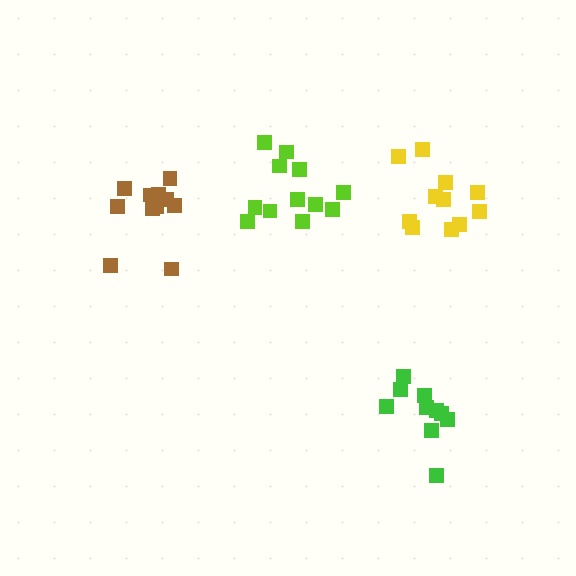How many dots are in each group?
Group 1: 11 dots, Group 2: 10 dots, Group 3: 12 dots, Group 4: 12 dots (45 total).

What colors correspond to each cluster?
The clusters are colored: yellow, green, lime, brown.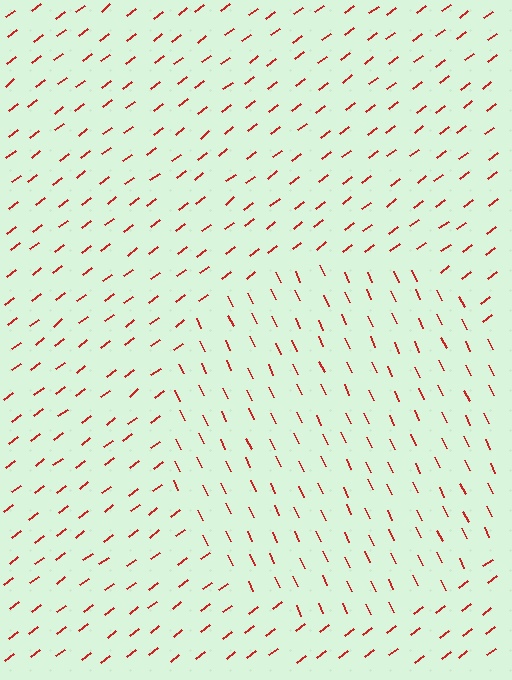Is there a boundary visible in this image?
Yes, there is a texture boundary formed by a change in line orientation.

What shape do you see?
I see a circle.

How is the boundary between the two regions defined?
The boundary is defined purely by a change in line orientation (approximately 78 degrees difference). All lines are the same color and thickness.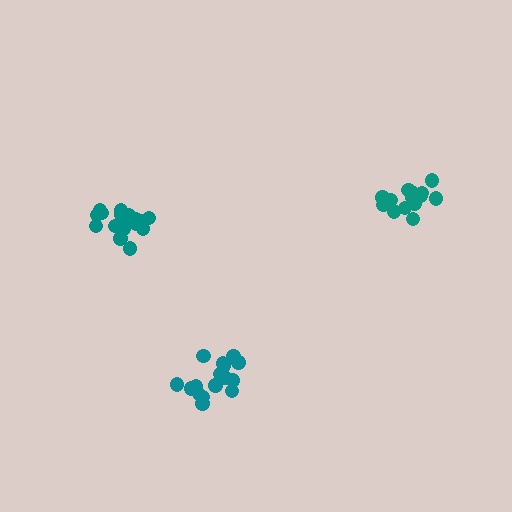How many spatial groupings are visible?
There are 3 spatial groupings.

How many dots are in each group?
Group 1: 18 dots, Group 2: 14 dots, Group 3: 17 dots (49 total).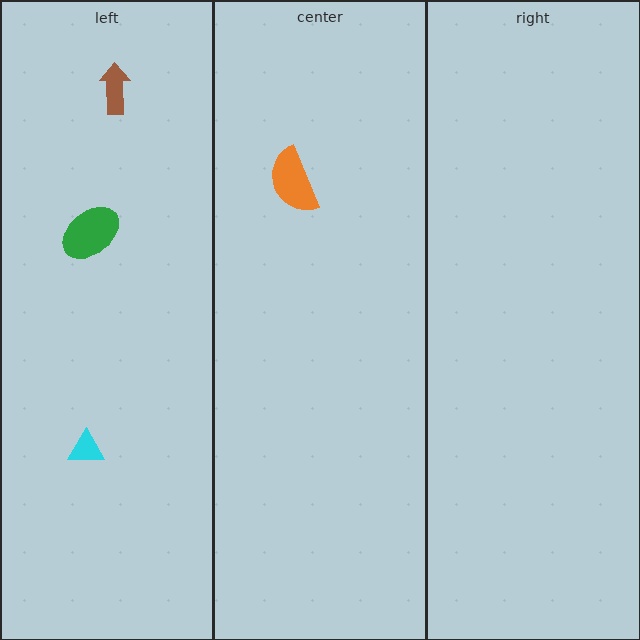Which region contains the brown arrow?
The left region.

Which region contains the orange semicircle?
The center region.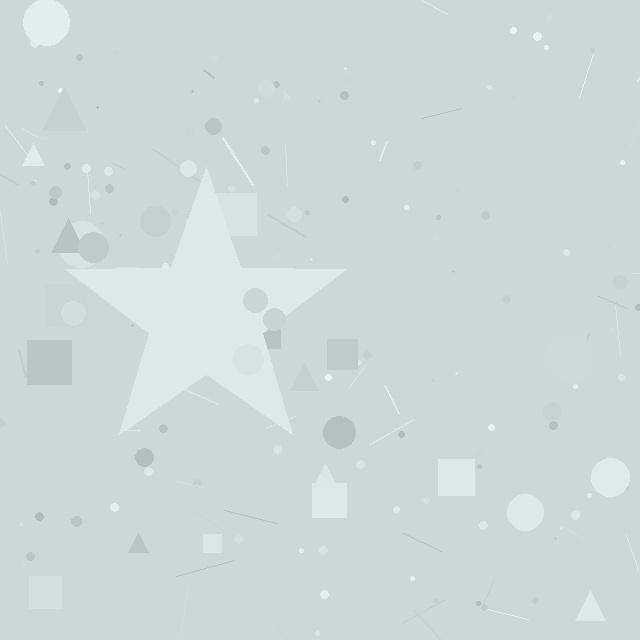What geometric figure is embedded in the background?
A star is embedded in the background.